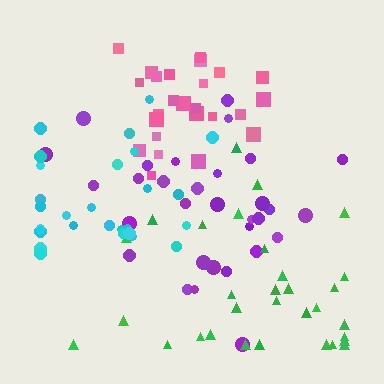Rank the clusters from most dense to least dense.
pink, purple, cyan, green.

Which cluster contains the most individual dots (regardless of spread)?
Green (33).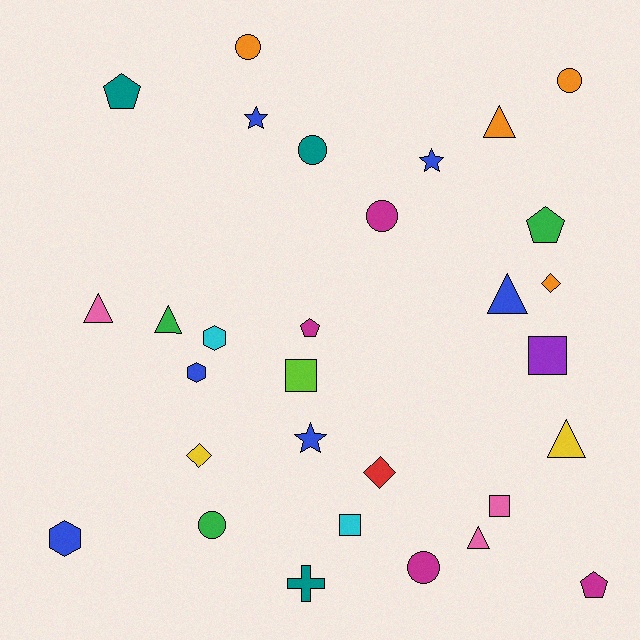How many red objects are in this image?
There is 1 red object.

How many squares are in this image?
There are 4 squares.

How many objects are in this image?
There are 30 objects.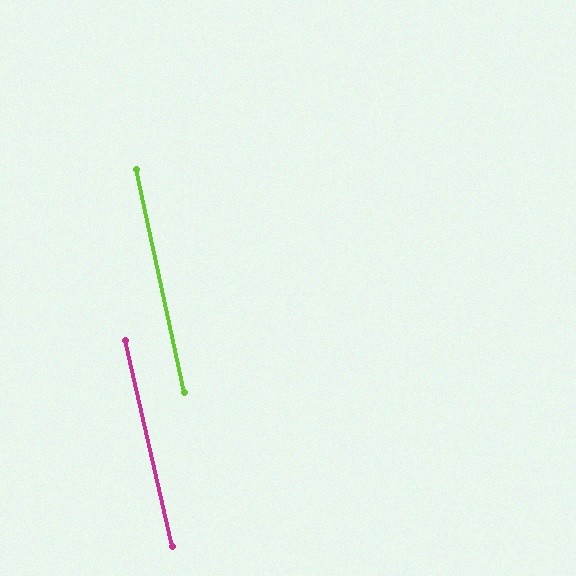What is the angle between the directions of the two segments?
Approximately 1 degree.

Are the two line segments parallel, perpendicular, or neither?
Parallel — their directions differ by only 0.8°.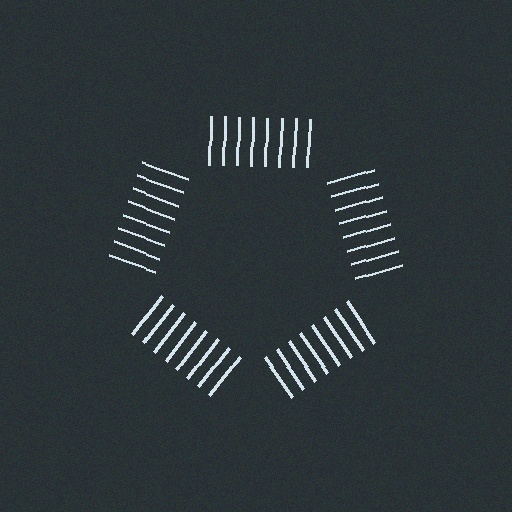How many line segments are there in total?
40 — 8 along each of the 5 edges.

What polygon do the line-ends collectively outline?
An illusory pentagon — the line segments terminate on its edges but no continuous stroke is drawn.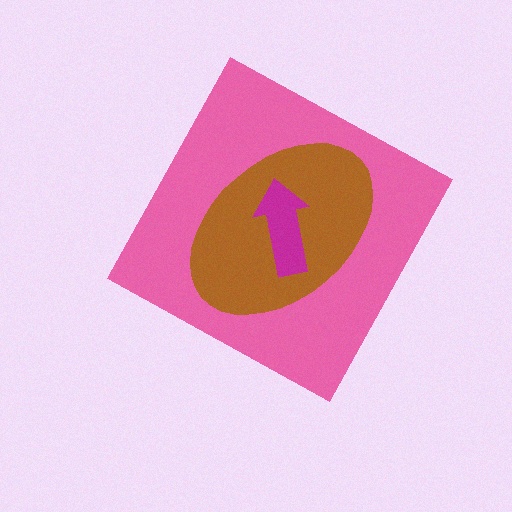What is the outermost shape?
The pink diamond.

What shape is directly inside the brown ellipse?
The magenta arrow.